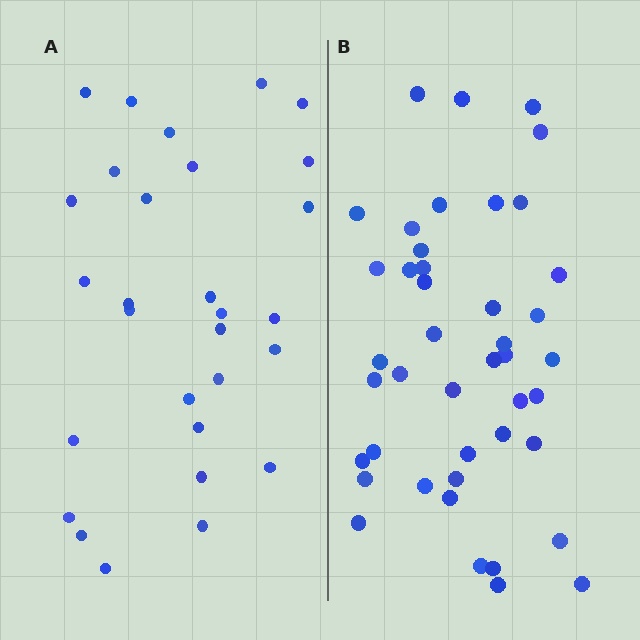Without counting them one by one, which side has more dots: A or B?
Region B (the right region) has more dots.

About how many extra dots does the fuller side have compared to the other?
Region B has approximately 15 more dots than region A.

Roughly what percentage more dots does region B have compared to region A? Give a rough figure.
About 50% more.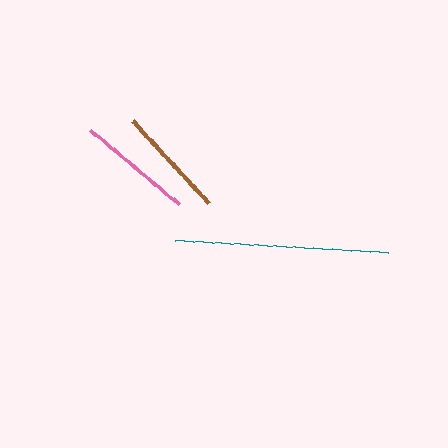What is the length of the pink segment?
The pink segment is approximately 116 pixels long.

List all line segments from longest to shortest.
From longest to shortest: teal, pink, brown.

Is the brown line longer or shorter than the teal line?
The teal line is longer than the brown line.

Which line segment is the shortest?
The brown line is the shortest at approximately 112 pixels.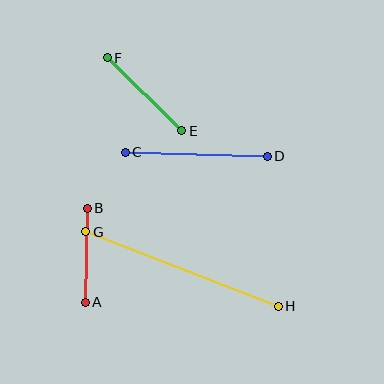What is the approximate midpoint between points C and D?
The midpoint is at approximately (196, 154) pixels.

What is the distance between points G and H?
The distance is approximately 207 pixels.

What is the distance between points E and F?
The distance is approximately 105 pixels.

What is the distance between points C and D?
The distance is approximately 142 pixels.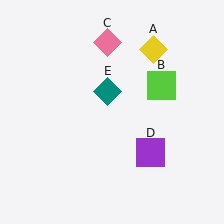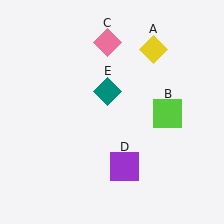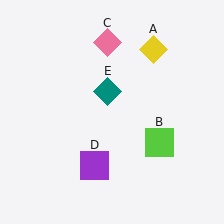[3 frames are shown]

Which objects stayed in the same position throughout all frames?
Yellow diamond (object A) and pink diamond (object C) and teal diamond (object E) remained stationary.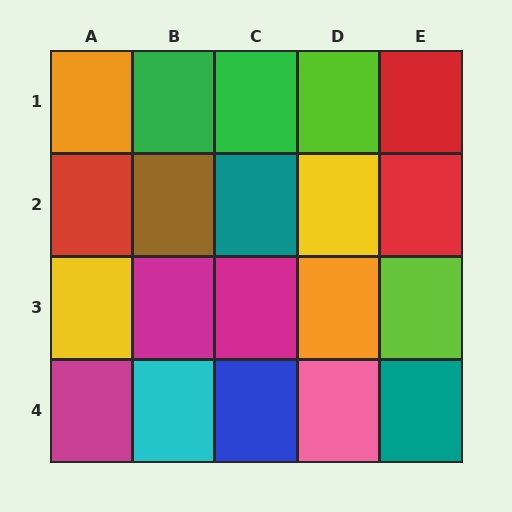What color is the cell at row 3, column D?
Orange.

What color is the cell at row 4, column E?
Teal.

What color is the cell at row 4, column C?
Blue.